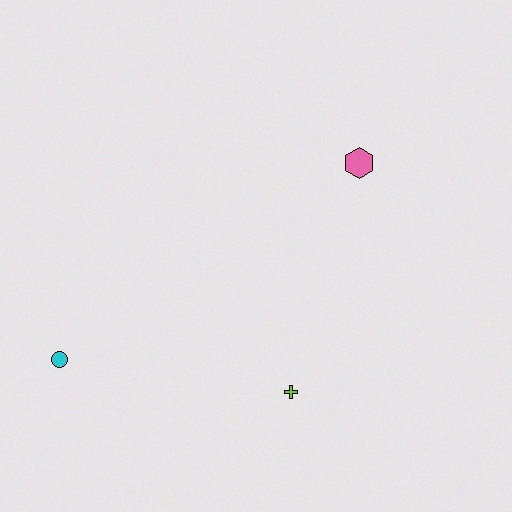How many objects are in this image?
There are 3 objects.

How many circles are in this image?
There is 1 circle.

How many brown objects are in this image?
There are no brown objects.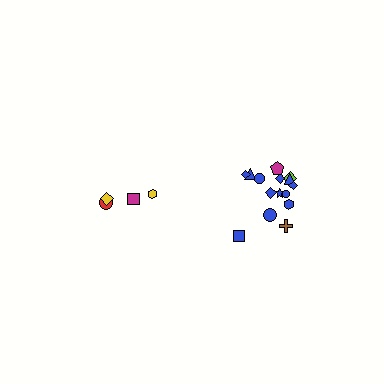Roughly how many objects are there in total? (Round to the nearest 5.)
Roughly 20 objects in total.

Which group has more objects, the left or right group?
The right group.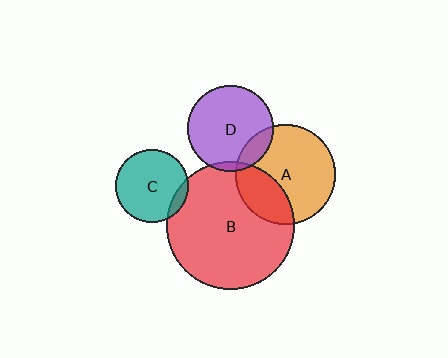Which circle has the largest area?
Circle B (red).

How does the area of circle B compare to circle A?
Approximately 1.6 times.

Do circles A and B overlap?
Yes.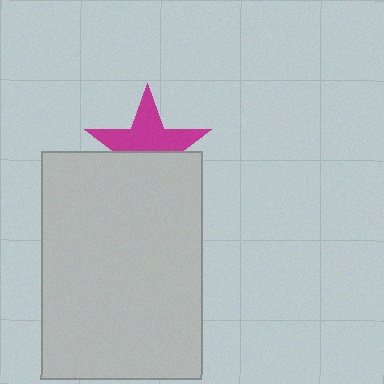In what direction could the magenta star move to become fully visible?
The magenta star could move up. That would shift it out from behind the light gray rectangle entirely.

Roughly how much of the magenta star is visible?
About half of it is visible (roughly 55%).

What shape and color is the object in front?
The object in front is a light gray rectangle.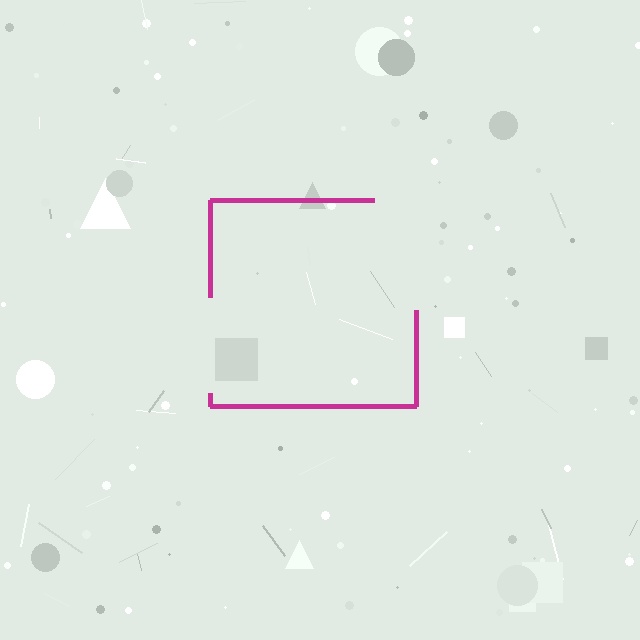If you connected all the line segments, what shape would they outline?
They would outline a square.